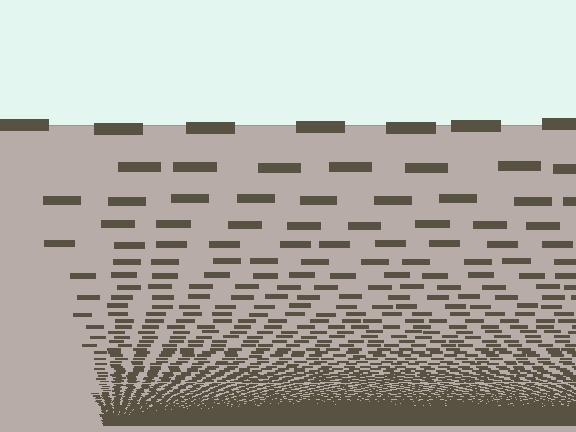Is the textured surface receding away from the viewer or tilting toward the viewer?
The surface appears to tilt toward the viewer. Texture elements get larger and sparser toward the top.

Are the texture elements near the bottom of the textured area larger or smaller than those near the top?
Smaller. The gradient is inverted — elements near the bottom are smaller and denser.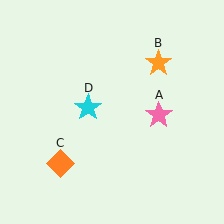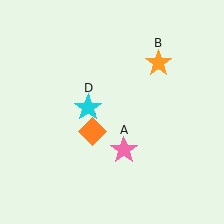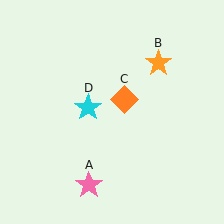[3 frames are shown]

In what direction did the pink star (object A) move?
The pink star (object A) moved down and to the left.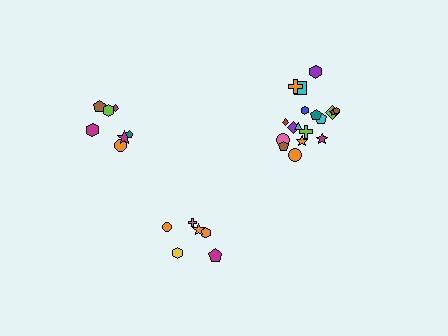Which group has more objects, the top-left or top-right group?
The top-right group.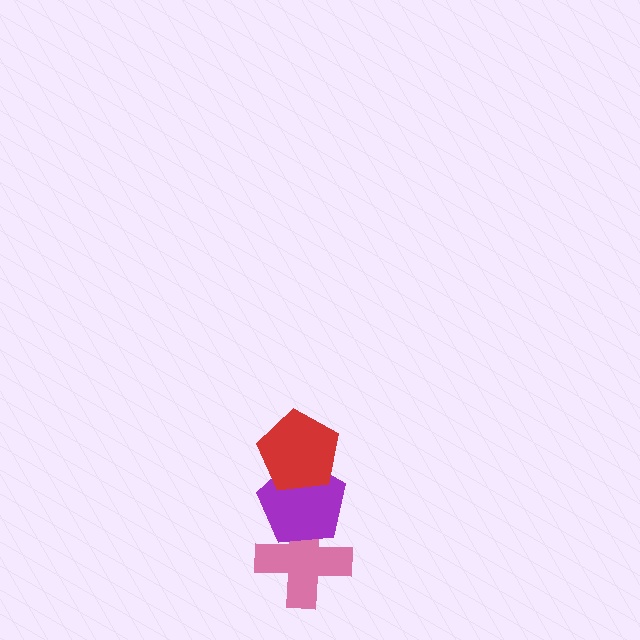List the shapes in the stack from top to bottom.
From top to bottom: the red pentagon, the purple pentagon, the pink cross.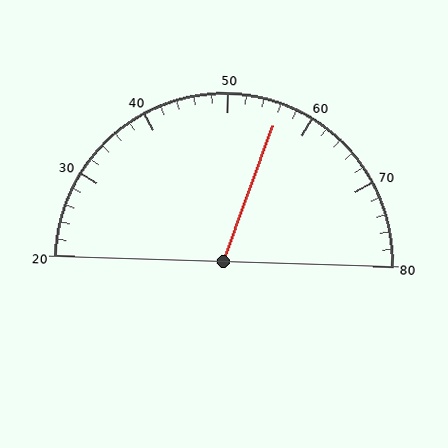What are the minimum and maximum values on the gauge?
The gauge ranges from 20 to 80.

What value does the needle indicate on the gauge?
The needle indicates approximately 56.